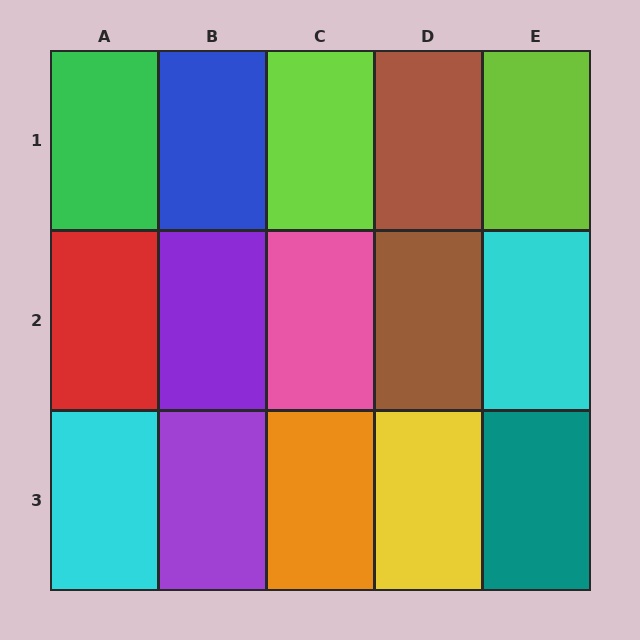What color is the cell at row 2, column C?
Pink.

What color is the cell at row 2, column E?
Cyan.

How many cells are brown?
2 cells are brown.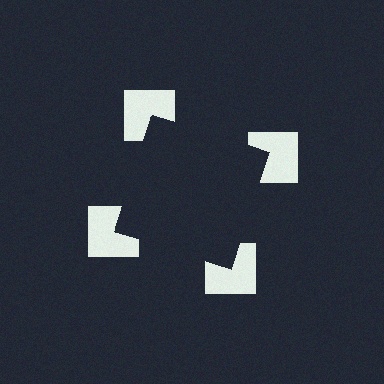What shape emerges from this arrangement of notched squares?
An illusory square — its edges are inferred from the aligned wedge cuts in the notched squares, not physically drawn.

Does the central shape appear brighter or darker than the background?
It typically appears slightly darker than the background, even though no actual brightness change is drawn.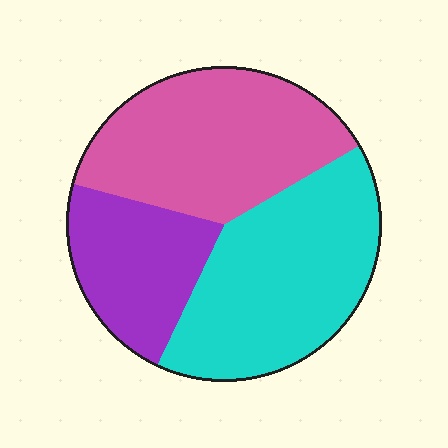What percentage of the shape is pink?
Pink covers roughly 40% of the shape.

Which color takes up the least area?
Purple, at roughly 20%.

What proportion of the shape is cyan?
Cyan covers roughly 40% of the shape.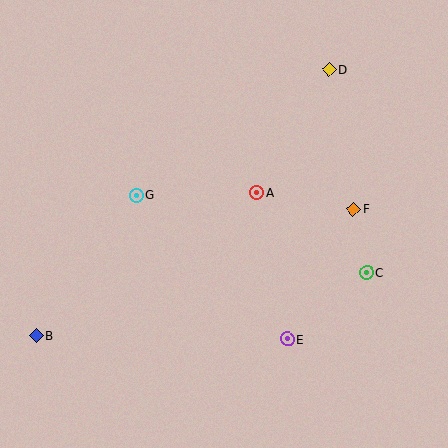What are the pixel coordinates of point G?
Point G is at (136, 195).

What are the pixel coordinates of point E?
Point E is at (287, 339).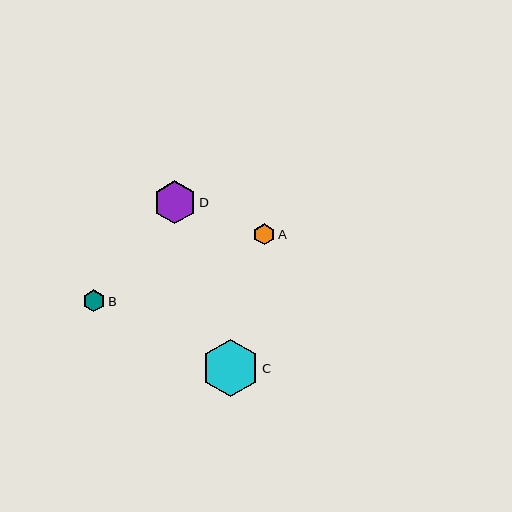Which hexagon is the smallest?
Hexagon A is the smallest with a size of approximately 21 pixels.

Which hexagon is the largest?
Hexagon C is the largest with a size of approximately 57 pixels.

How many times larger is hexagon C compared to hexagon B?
Hexagon C is approximately 2.6 times the size of hexagon B.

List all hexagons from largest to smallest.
From largest to smallest: C, D, B, A.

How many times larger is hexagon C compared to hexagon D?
Hexagon C is approximately 1.3 times the size of hexagon D.